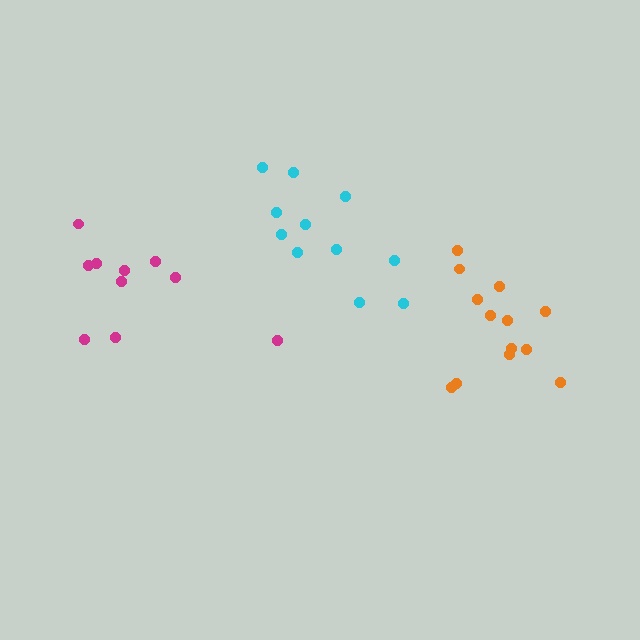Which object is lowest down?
The orange cluster is bottommost.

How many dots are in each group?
Group 1: 13 dots, Group 2: 11 dots, Group 3: 10 dots (34 total).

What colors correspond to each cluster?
The clusters are colored: orange, cyan, magenta.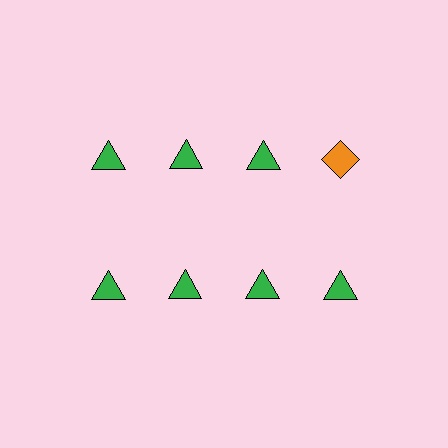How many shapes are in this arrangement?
There are 8 shapes arranged in a grid pattern.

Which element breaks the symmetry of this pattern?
The orange diamond in the top row, second from right column breaks the symmetry. All other shapes are green triangles.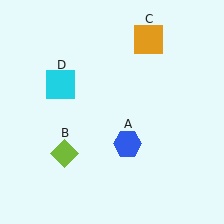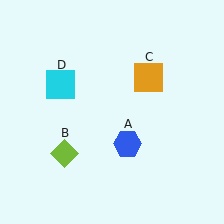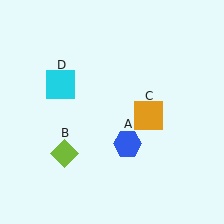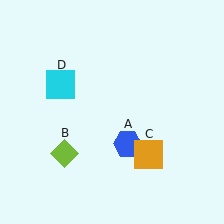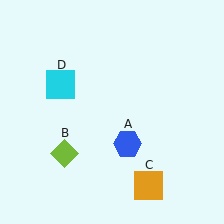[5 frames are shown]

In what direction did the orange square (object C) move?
The orange square (object C) moved down.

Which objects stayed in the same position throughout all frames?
Blue hexagon (object A) and lime diamond (object B) and cyan square (object D) remained stationary.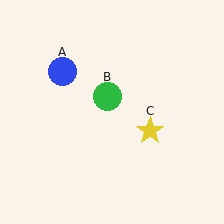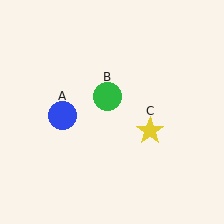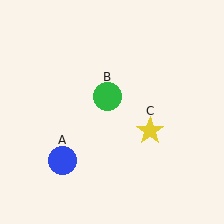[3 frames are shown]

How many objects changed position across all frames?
1 object changed position: blue circle (object A).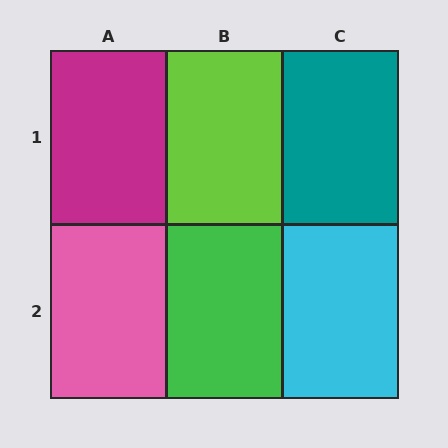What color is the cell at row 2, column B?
Green.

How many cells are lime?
1 cell is lime.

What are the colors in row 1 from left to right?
Magenta, lime, teal.